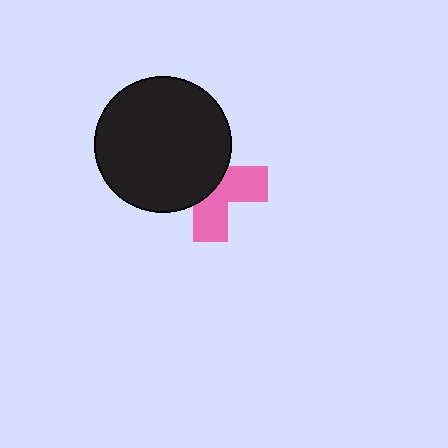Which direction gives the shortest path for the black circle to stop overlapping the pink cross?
Moving toward the upper-left gives the shortest separation.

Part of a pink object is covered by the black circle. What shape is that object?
It is a cross.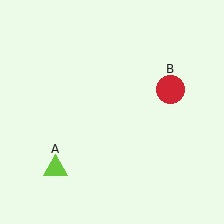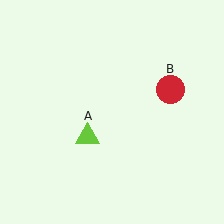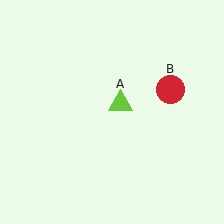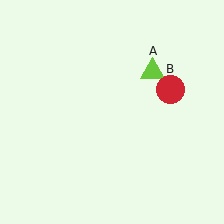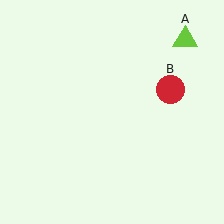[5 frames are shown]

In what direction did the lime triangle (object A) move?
The lime triangle (object A) moved up and to the right.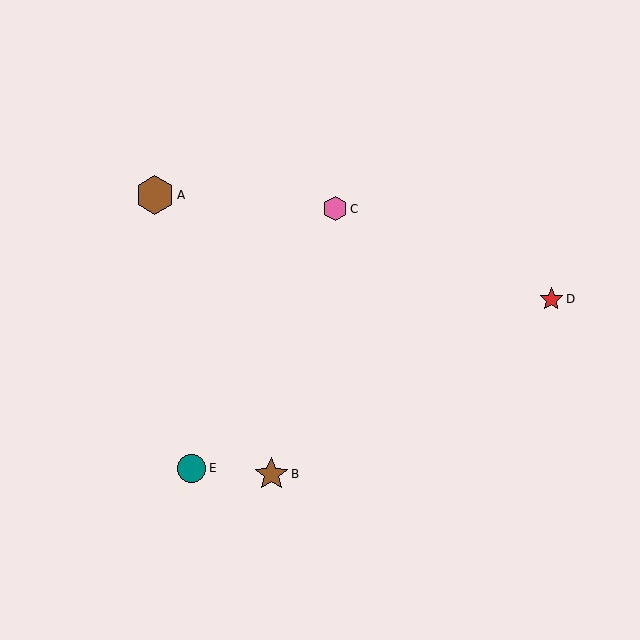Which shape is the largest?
The brown hexagon (labeled A) is the largest.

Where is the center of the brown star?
The center of the brown star is at (271, 474).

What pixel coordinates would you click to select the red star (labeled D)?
Click at (551, 299) to select the red star D.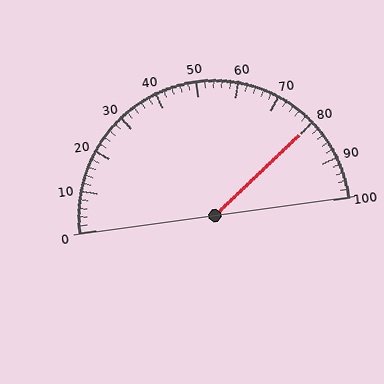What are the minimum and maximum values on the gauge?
The gauge ranges from 0 to 100.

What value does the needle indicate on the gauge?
The needle indicates approximately 80.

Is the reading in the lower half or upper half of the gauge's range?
The reading is in the upper half of the range (0 to 100).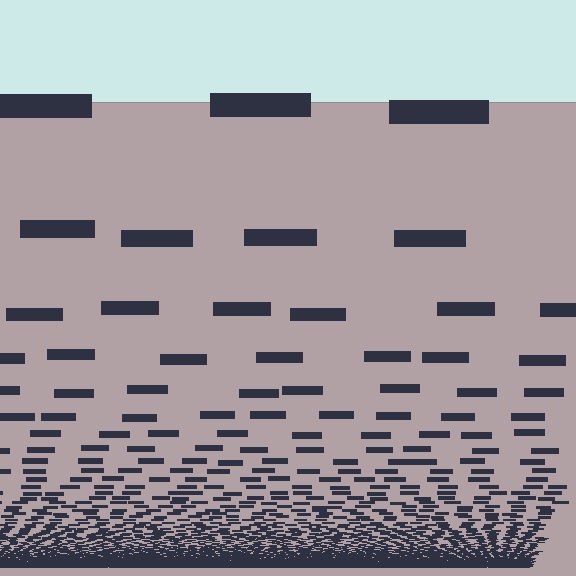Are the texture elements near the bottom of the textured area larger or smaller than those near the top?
Smaller. The gradient is inverted — elements near the bottom are smaller and denser.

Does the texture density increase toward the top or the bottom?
Density increases toward the bottom.